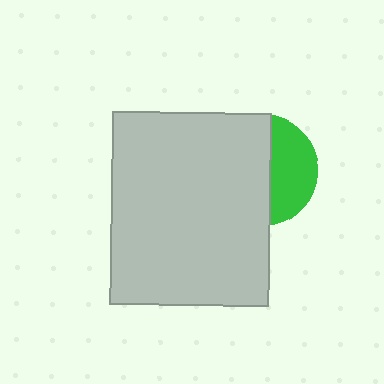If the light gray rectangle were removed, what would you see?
You would see the complete green circle.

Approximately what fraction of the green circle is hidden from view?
Roughly 61% of the green circle is hidden behind the light gray rectangle.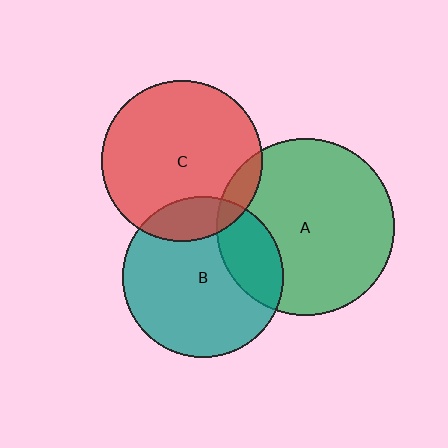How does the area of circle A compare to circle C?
Approximately 1.2 times.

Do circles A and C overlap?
Yes.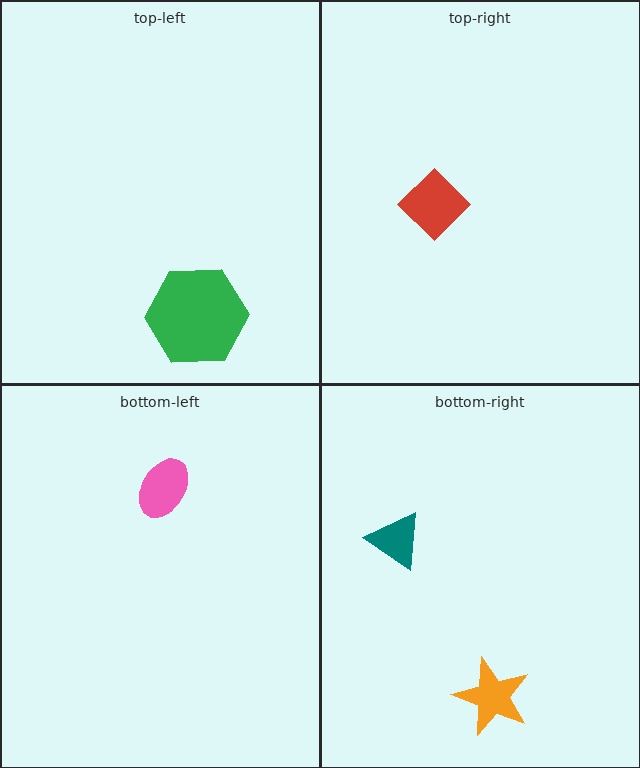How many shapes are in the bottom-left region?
1.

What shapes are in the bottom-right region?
The orange star, the teal triangle.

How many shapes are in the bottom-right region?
2.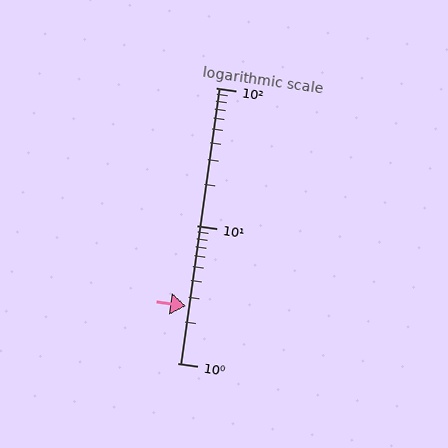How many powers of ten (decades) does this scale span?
The scale spans 2 decades, from 1 to 100.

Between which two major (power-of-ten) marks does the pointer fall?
The pointer is between 1 and 10.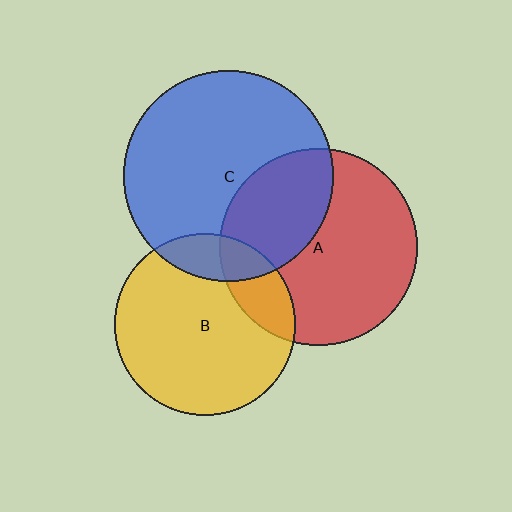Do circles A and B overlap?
Yes.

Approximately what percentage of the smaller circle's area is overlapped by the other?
Approximately 20%.